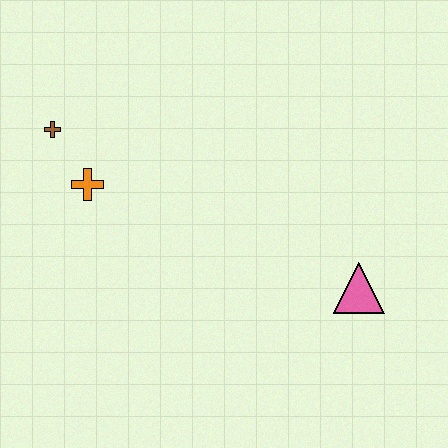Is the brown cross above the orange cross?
Yes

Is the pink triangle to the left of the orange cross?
No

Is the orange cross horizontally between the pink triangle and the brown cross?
Yes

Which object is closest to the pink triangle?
The orange cross is closest to the pink triangle.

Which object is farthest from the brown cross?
The pink triangle is farthest from the brown cross.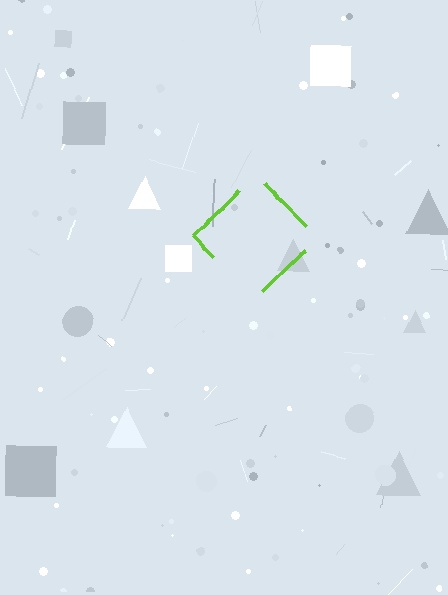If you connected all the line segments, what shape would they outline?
They would outline a diamond.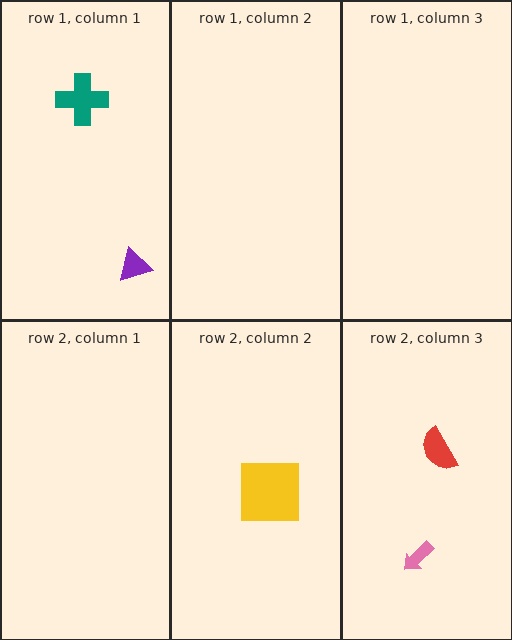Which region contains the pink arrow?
The row 2, column 3 region.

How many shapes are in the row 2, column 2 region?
1.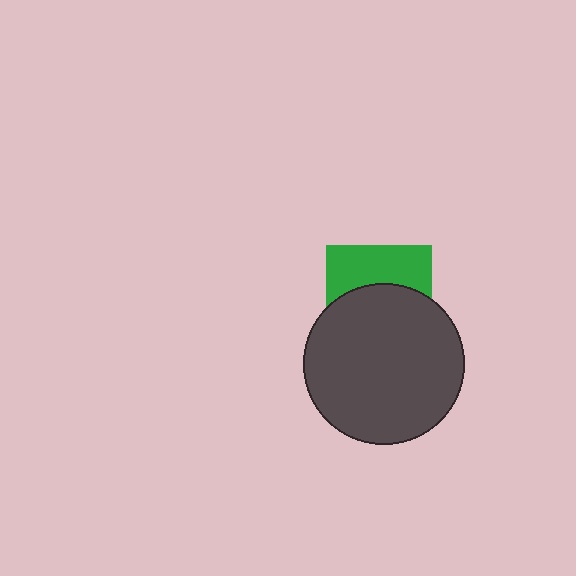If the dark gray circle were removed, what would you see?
You would see the complete green square.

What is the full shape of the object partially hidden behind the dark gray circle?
The partially hidden object is a green square.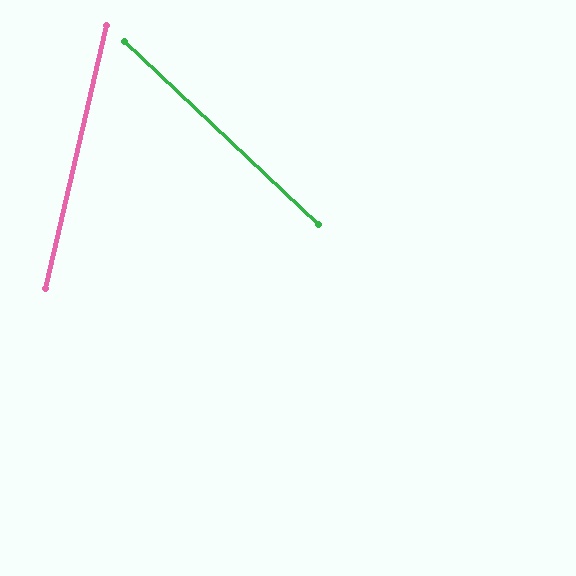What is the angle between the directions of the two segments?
Approximately 60 degrees.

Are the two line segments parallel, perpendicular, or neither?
Neither parallel nor perpendicular — they differ by about 60°.